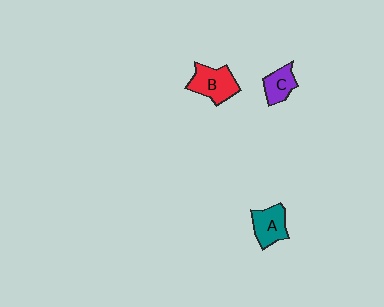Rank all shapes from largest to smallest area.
From largest to smallest: B (red), A (teal), C (purple).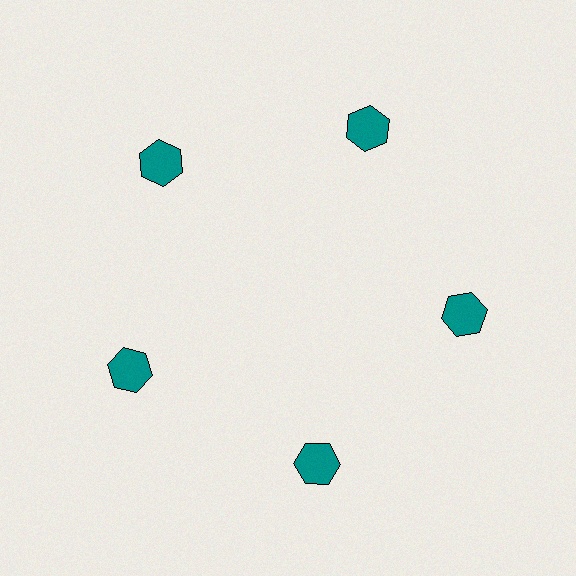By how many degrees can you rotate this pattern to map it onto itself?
The pattern maps onto itself every 72 degrees of rotation.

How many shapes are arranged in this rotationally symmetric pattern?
There are 5 shapes, arranged in 5 groups of 1.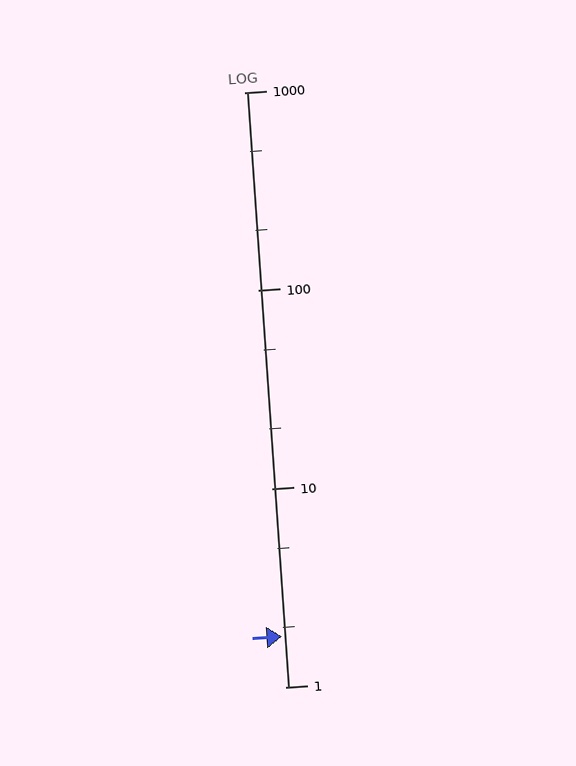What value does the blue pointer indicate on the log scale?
The pointer indicates approximately 1.8.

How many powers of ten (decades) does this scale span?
The scale spans 3 decades, from 1 to 1000.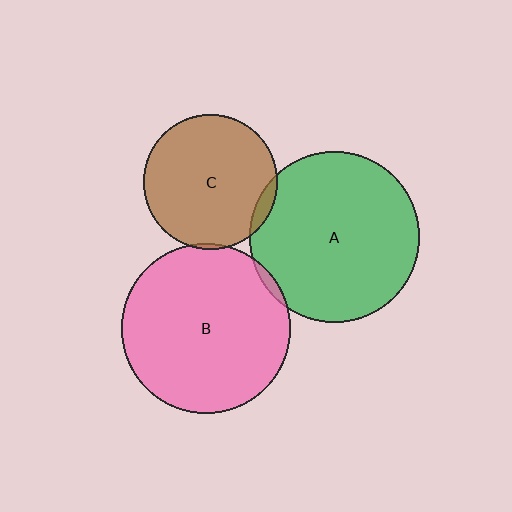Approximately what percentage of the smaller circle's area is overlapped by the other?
Approximately 5%.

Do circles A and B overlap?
Yes.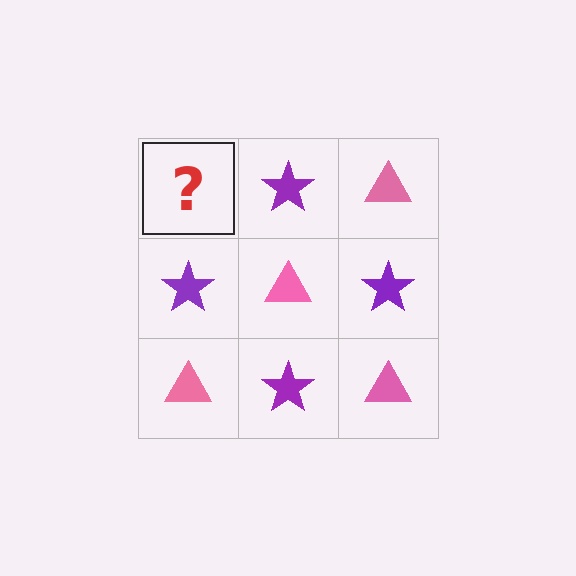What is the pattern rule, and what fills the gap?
The rule is that it alternates pink triangle and purple star in a checkerboard pattern. The gap should be filled with a pink triangle.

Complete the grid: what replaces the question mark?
The question mark should be replaced with a pink triangle.